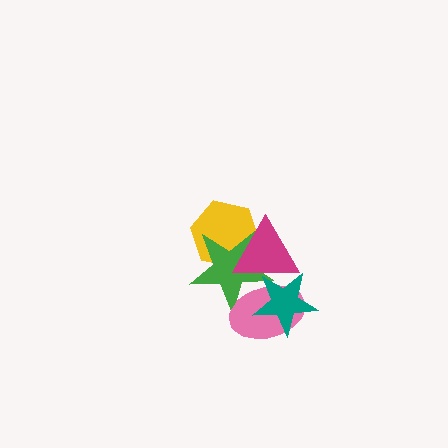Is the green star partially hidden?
Yes, it is partially covered by another shape.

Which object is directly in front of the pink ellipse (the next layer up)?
The teal star is directly in front of the pink ellipse.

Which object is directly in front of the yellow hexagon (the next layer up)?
The green star is directly in front of the yellow hexagon.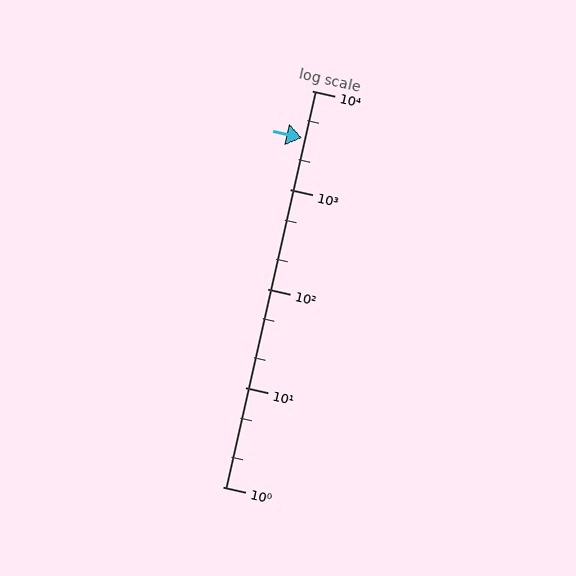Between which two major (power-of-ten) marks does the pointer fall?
The pointer is between 1000 and 10000.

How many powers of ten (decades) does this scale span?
The scale spans 4 decades, from 1 to 10000.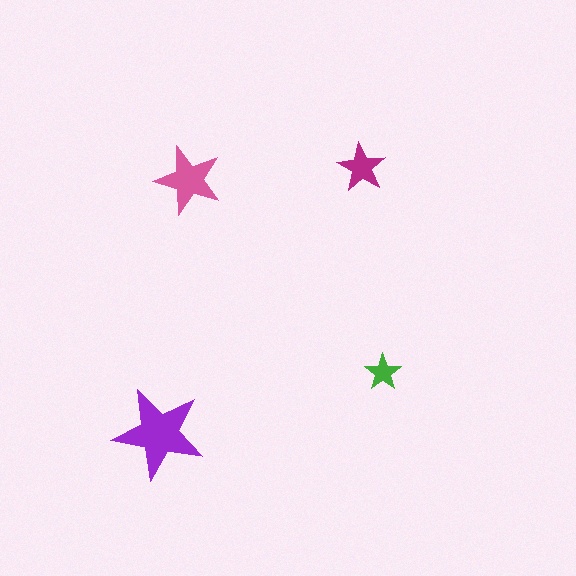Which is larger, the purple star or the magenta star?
The purple one.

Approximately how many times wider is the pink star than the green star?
About 2 times wider.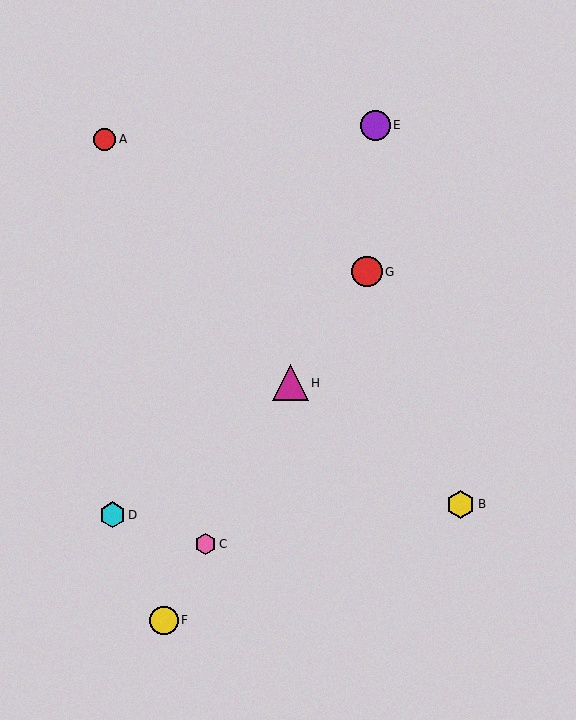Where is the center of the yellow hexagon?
The center of the yellow hexagon is at (460, 504).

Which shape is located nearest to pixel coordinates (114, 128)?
The red circle (labeled A) at (105, 139) is nearest to that location.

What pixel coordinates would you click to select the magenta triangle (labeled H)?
Click at (290, 383) to select the magenta triangle H.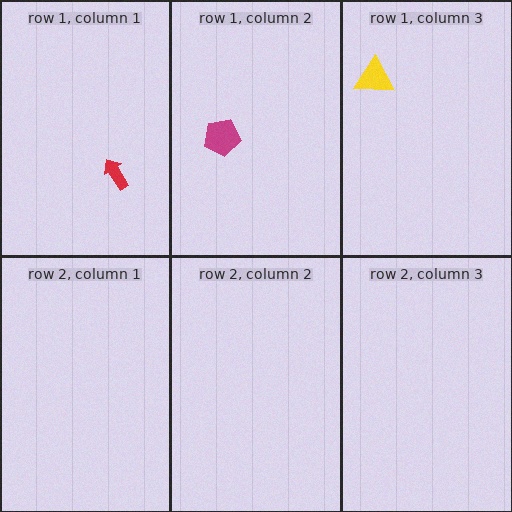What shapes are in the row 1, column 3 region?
The yellow triangle.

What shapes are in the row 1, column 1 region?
The red arrow.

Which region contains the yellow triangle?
The row 1, column 3 region.